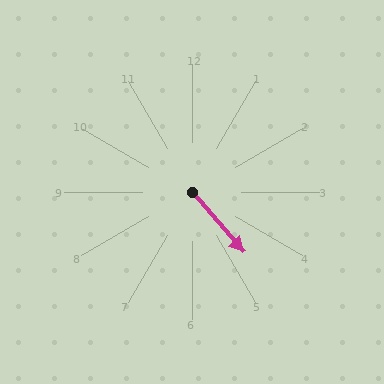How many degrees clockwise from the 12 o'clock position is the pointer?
Approximately 139 degrees.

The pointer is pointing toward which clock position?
Roughly 5 o'clock.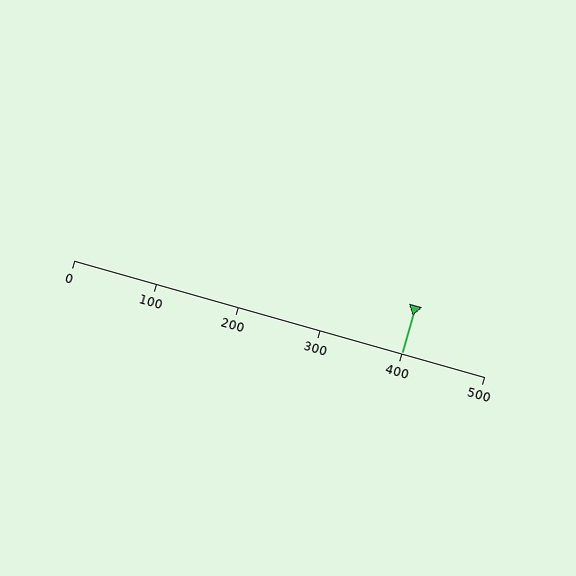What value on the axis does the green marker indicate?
The marker indicates approximately 400.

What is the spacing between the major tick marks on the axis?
The major ticks are spaced 100 apart.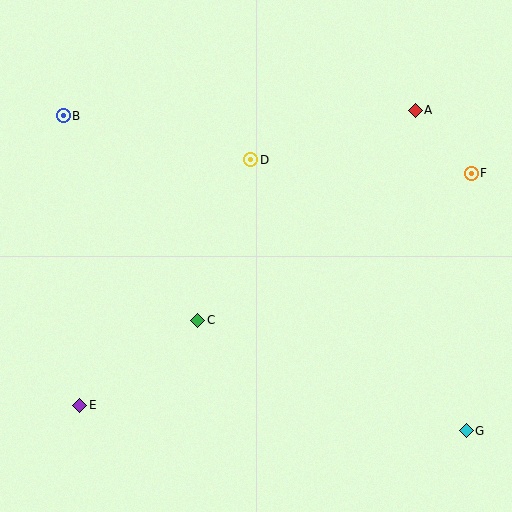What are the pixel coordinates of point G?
Point G is at (466, 431).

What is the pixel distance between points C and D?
The distance between C and D is 169 pixels.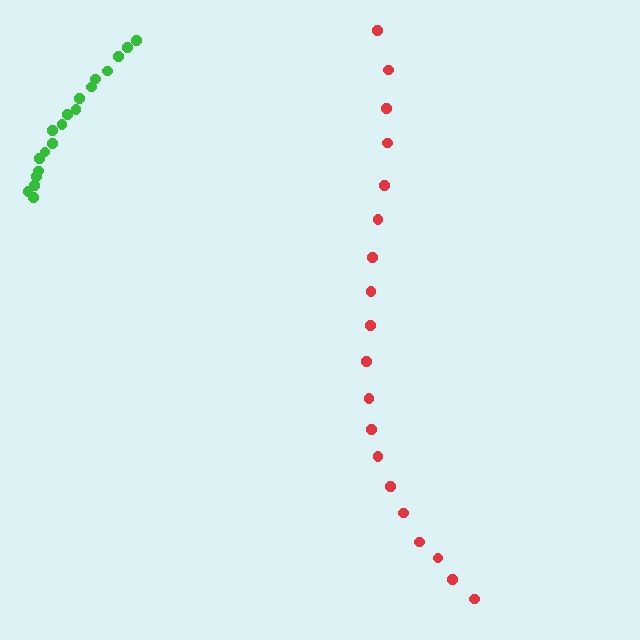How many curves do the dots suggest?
There are 2 distinct paths.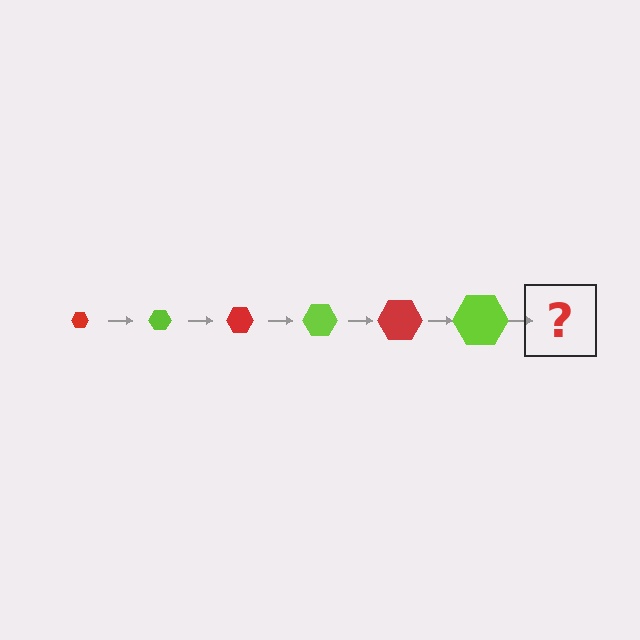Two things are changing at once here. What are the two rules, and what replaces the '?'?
The two rules are that the hexagon grows larger each step and the color cycles through red and lime. The '?' should be a red hexagon, larger than the previous one.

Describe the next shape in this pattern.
It should be a red hexagon, larger than the previous one.